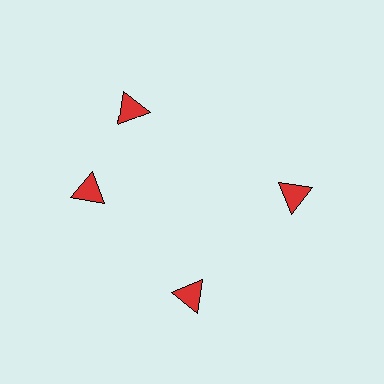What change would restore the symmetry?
The symmetry would be restored by rotating it back into even spacing with its neighbors so that all 4 triangles sit at equal angles and equal distance from the center.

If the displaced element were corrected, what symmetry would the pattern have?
It would have 4-fold rotational symmetry — the pattern would map onto itself every 90 degrees.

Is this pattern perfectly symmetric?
No. The 4 red triangles are arranged in a ring, but one element near the 12 o'clock position is rotated out of alignment along the ring, breaking the 4-fold rotational symmetry.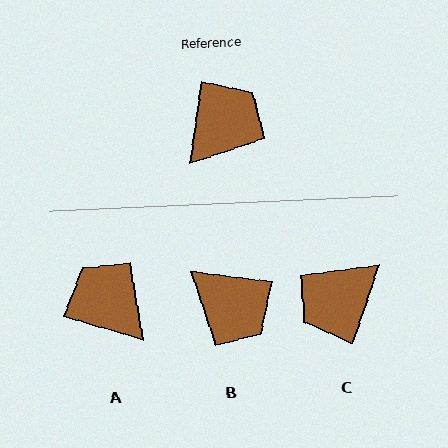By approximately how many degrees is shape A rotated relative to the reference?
Approximately 81 degrees counter-clockwise.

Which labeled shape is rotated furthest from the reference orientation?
C, about 168 degrees away.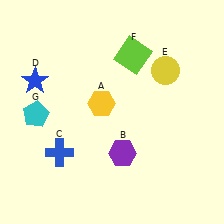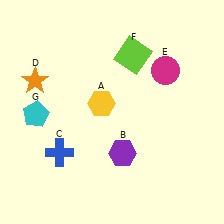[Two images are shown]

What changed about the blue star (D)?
In Image 1, D is blue. In Image 2, it changed to orange.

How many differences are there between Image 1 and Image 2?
There are 2 differences between the two images.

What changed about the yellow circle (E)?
In Image 1, E is yellow. In Image 2, it changed to magenta.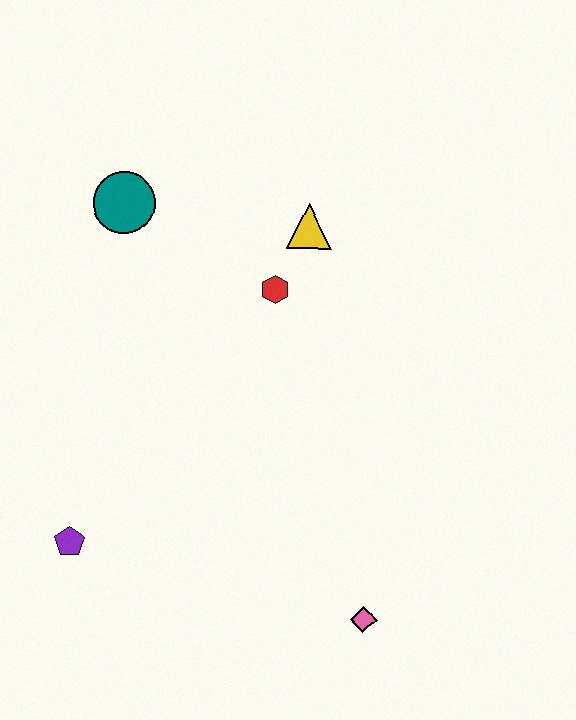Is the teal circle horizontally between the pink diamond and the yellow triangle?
No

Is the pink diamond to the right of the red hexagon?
Yes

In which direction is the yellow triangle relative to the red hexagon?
The yellow triangle is above the red hexagon.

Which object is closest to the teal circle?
The red hexagon is closest to the teal circle.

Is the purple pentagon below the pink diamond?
No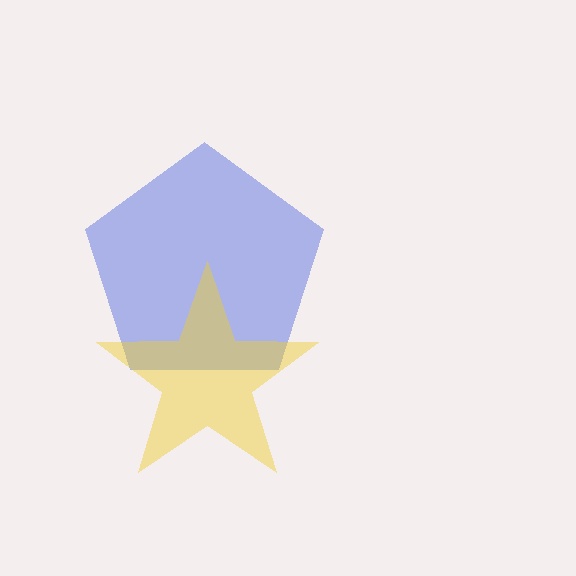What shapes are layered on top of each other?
The layered shapes are: a blue pentagon, a yellow star.